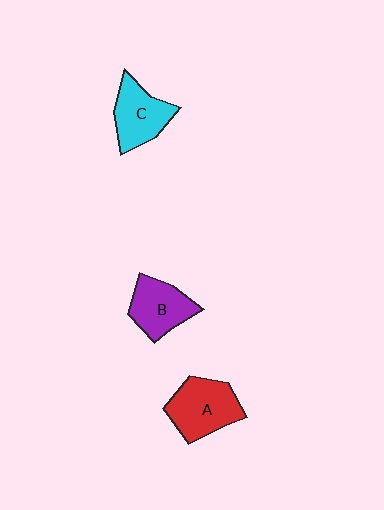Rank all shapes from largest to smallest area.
From largest to smallest: A (red), C (cyan), B (purple).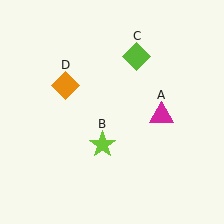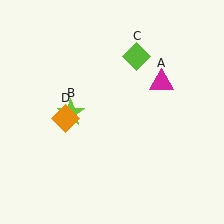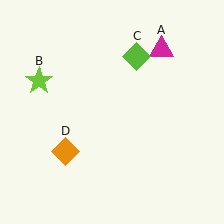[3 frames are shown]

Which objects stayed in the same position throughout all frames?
Lime diamond (object C) remained stationary.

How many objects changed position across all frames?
3 objects changed position: magenta triangle (object A), lime star (object B), orange diamond (object D).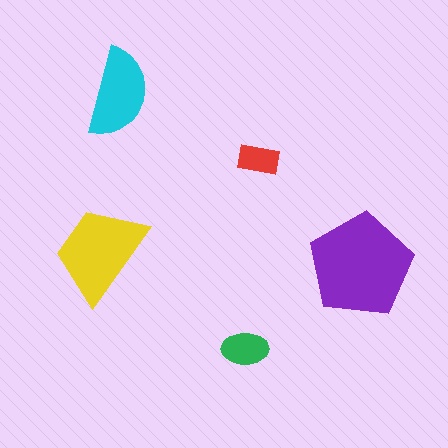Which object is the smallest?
The red rectangle.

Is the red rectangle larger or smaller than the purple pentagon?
Smaller.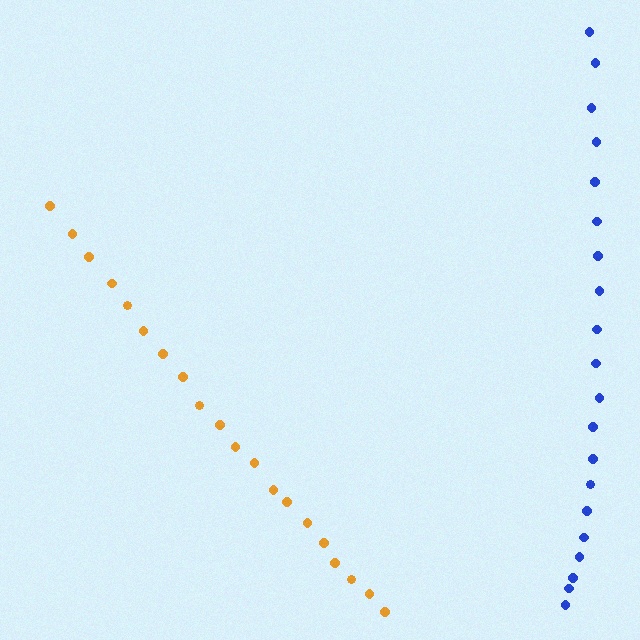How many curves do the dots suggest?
There are 2 distinct paths.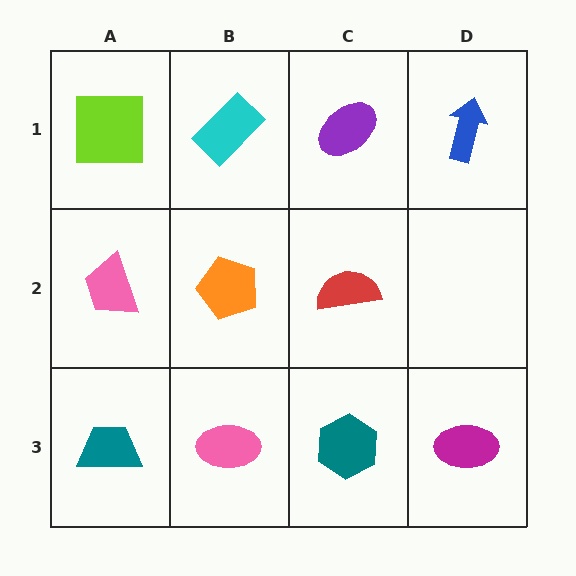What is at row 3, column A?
A teal trapezoid.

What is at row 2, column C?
A red semicircle.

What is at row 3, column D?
A magenta ellipse.